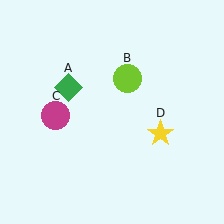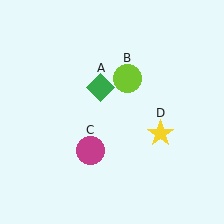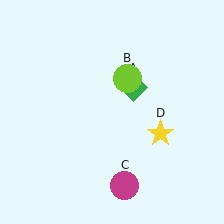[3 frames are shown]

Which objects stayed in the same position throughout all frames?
Lime circle (object B) and yellow star (object D) remained stationary.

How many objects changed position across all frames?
2 objects changed position: green diamond (object A), magenta circle (object C).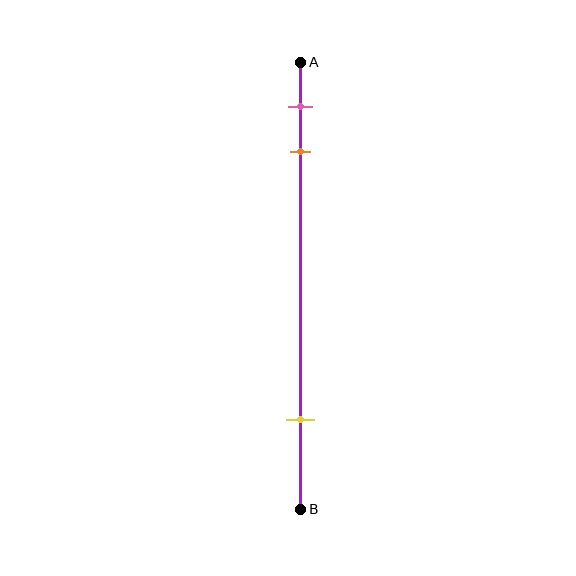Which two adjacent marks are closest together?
The pink and orange marks are the closest adjacent pair.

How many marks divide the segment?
There are 3 marks dividing the segment.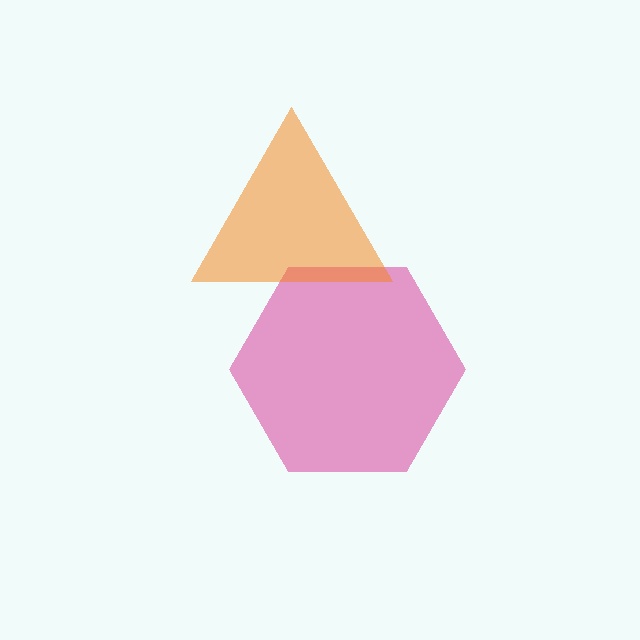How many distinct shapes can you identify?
There are 2 distinct shapes: a pink hexagon, an orange triangle.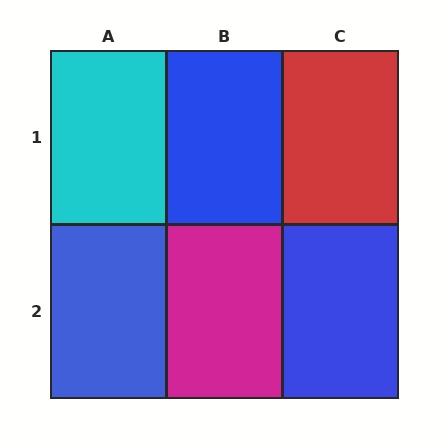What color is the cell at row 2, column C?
Blue.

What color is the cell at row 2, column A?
Blue.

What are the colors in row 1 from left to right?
Cyan, blue, red.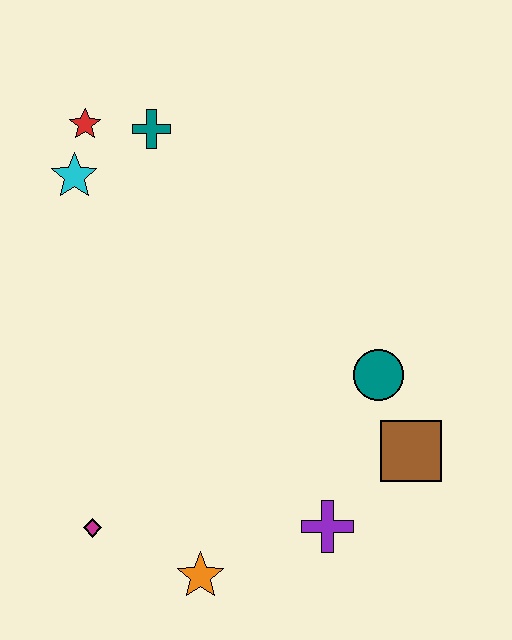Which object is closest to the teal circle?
The brown square is closest to the teal circle.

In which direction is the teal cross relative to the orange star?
The teal cross is above the orange star.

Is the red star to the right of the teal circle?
No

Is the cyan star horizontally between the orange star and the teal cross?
No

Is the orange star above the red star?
No